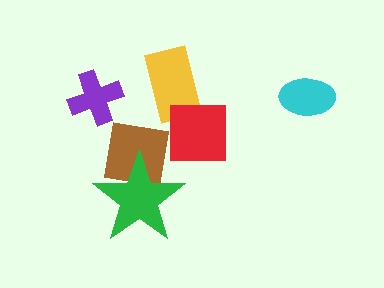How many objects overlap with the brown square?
1 object overlaps with the brown square.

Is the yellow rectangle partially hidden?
Yes, it is partially covered by another shape.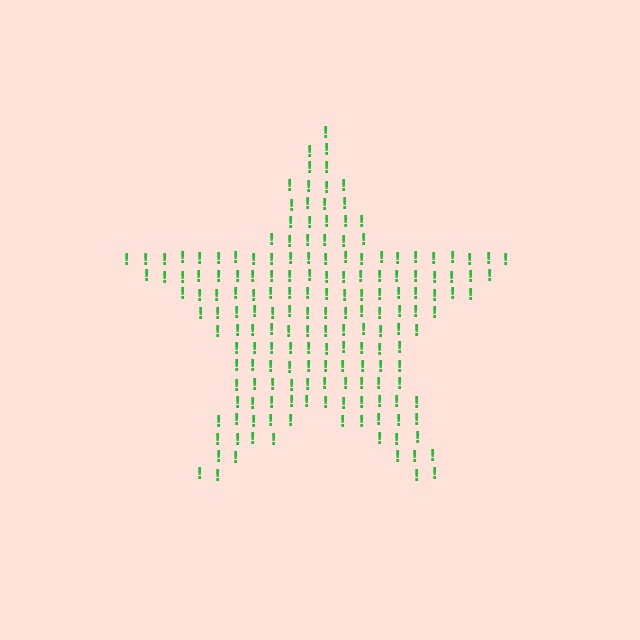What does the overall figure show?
The overall figure shows a star.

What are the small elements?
The small elements are exclamation marks.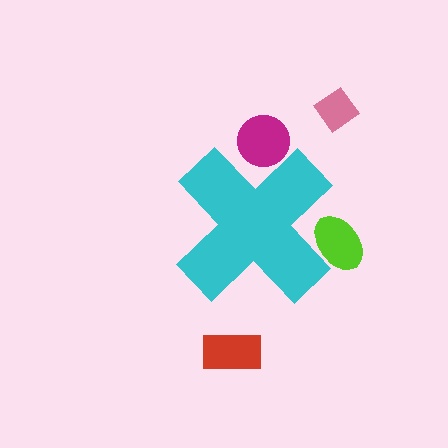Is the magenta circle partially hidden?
Yes, the magenta circle is partially hidden behind the cyan cross.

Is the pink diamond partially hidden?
No, the pink diamond is fully visible.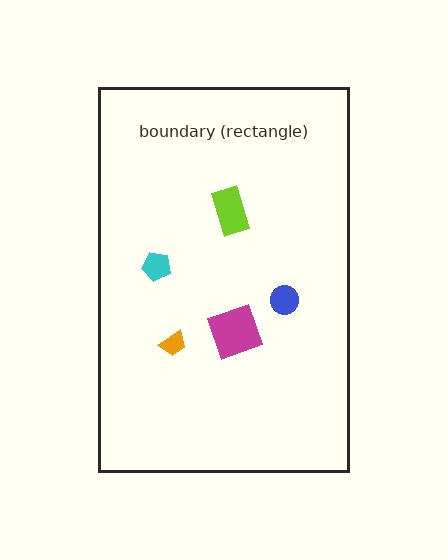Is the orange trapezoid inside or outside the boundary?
Inside.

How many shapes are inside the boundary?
5 inside, 0 outside.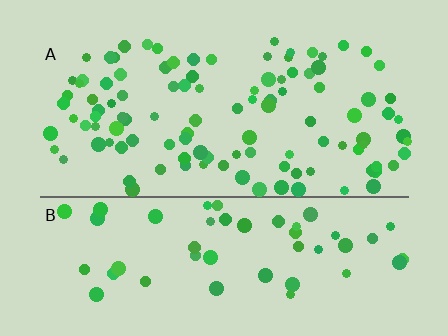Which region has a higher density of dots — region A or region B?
A (the top).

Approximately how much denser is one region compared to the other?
Approximately 1.9× — region A over region B.